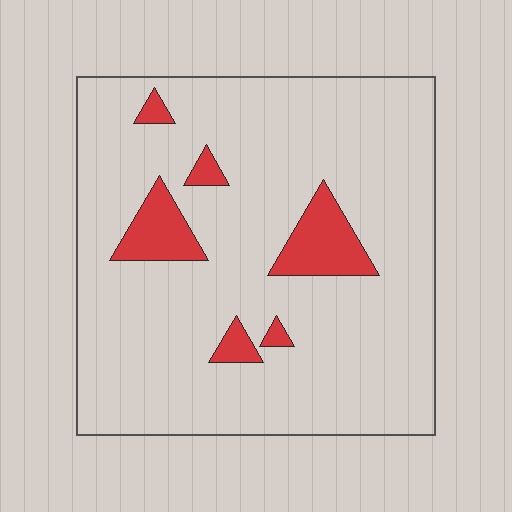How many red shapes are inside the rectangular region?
6.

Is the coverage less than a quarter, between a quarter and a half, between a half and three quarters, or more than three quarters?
Less than a quarter.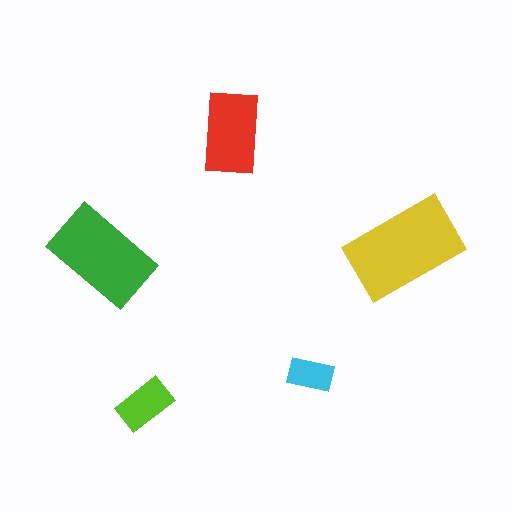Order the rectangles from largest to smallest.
the yellow one, the green one, the red one, the lime one, the cyan one.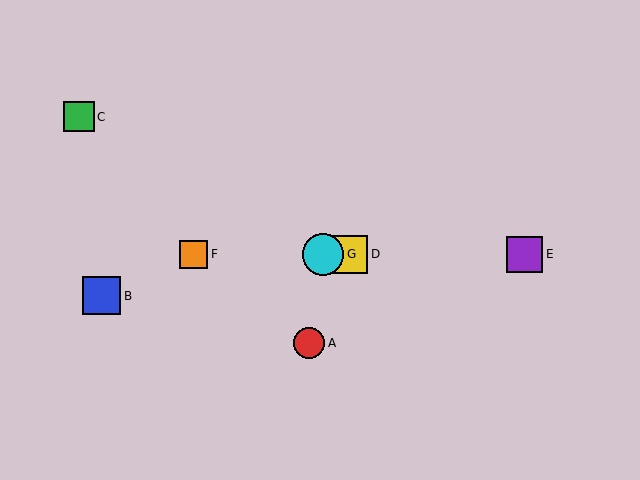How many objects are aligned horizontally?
4 objects (D, E, F, G) are aligned horizontally.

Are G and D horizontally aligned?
Yes, both are at y≈255.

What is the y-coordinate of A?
Object A is at y≈343.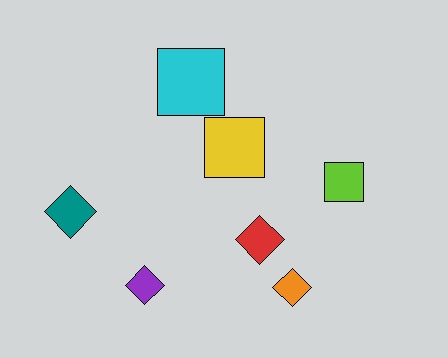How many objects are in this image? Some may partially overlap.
There are 7 objects.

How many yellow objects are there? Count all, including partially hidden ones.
There is 1 yellow object.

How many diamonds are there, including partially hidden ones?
There are 4 diamonds.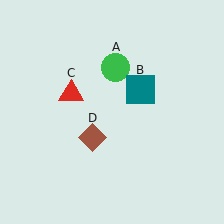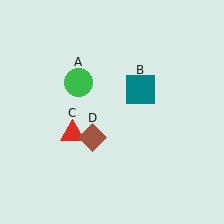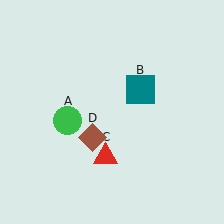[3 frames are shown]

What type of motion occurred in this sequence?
The green circle (object A), red triangle (object C) rotated counterclockwise around the center of the scene.